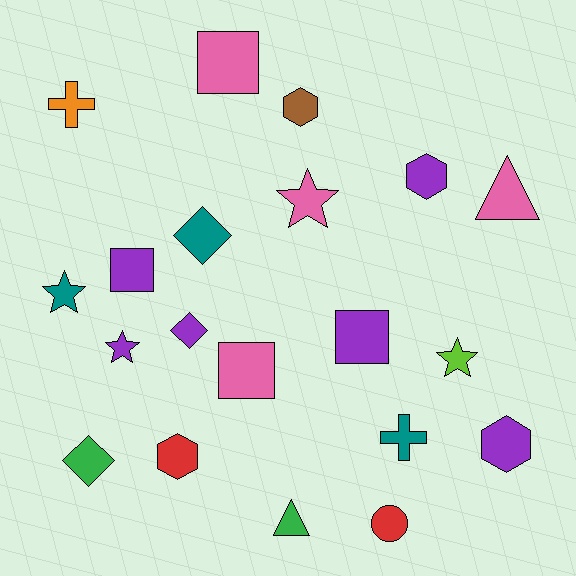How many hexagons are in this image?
There are 4 hexagons.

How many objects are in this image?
There are 20 objects.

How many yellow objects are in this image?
There are no yellow objects.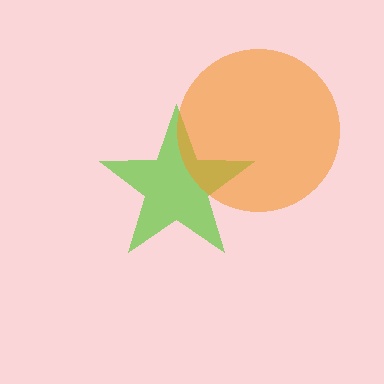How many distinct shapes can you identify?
There are 2 distinct shapes: a lime star, an orange circle.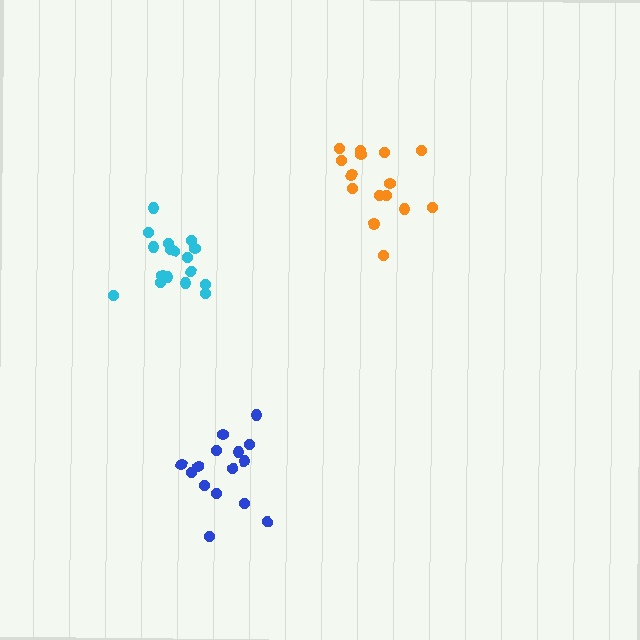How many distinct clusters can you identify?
There are 3 distinct clusters.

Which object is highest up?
The orange cluster is topmost.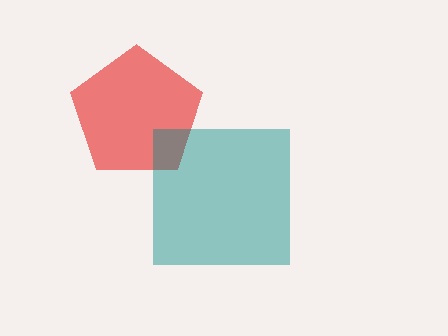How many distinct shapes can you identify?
There are 2 distinct shapes: a red pentagon, a teal square.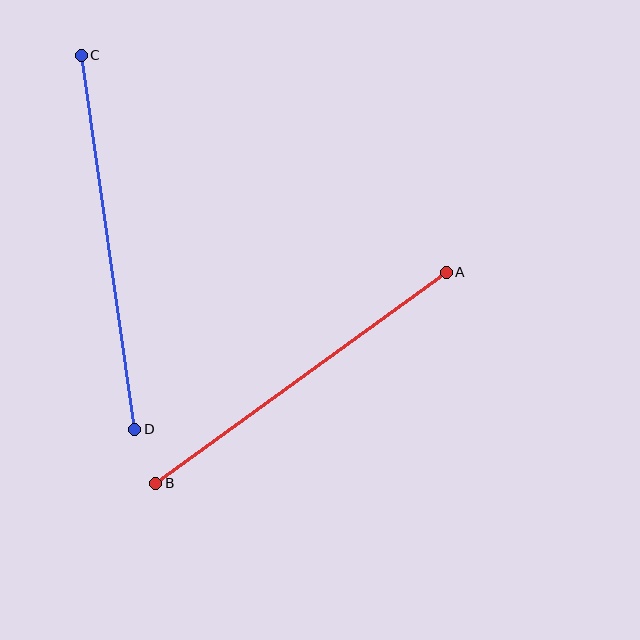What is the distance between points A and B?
The distance is approximately 359 pixels.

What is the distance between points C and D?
The distance is approximately 378 pixels.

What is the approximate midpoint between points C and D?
The midpoint is at approximately (108, 242) pixels.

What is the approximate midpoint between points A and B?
The midpoint is at approximately (301, 378) pixels.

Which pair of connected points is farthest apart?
Points C and D are farthest apart.